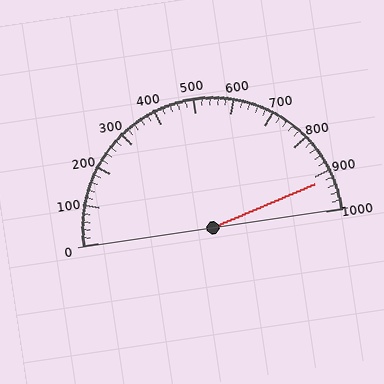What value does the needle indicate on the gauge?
The needle indicates approximately 920.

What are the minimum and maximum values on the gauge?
The gauge ranges from 0 to 1000.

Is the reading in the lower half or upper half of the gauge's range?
The reading is in the upper half of the range (0 to 1000).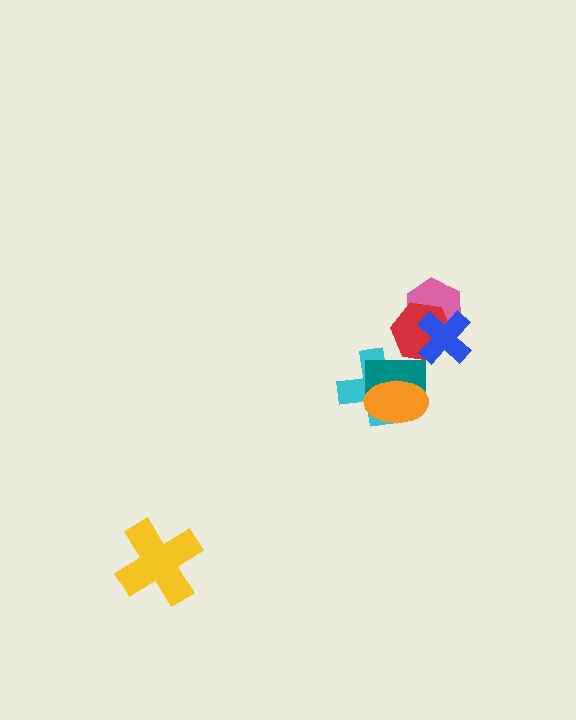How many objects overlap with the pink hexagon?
2 objects overlap with the pink hexagon.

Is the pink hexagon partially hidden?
Yes, it is partially covered by another shape.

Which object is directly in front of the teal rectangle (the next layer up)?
The orange ellipse is directly in front of the teal rectangle.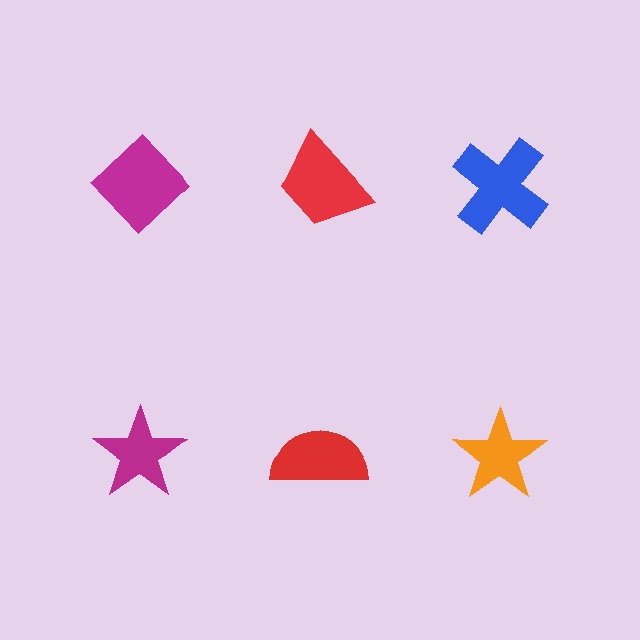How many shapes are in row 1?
3 shapes.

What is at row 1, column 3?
A blue cross.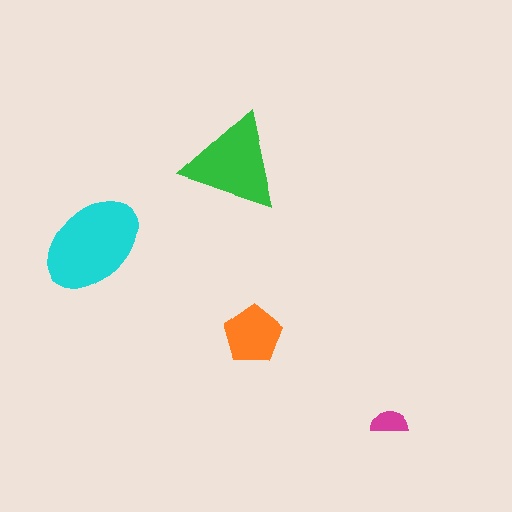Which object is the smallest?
The magenta semicircle.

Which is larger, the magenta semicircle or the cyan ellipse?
The cyan ellipse.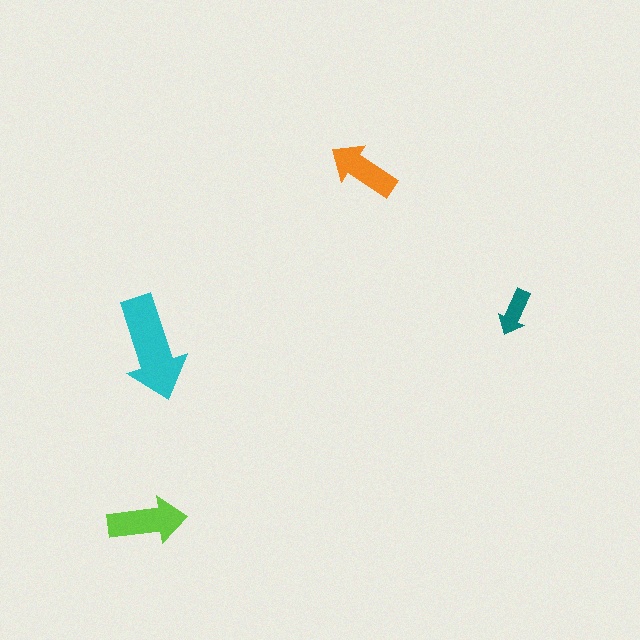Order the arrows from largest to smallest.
the cyan one, the lime one, the orange one, the teal one.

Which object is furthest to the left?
The lime arrow is leftmost.